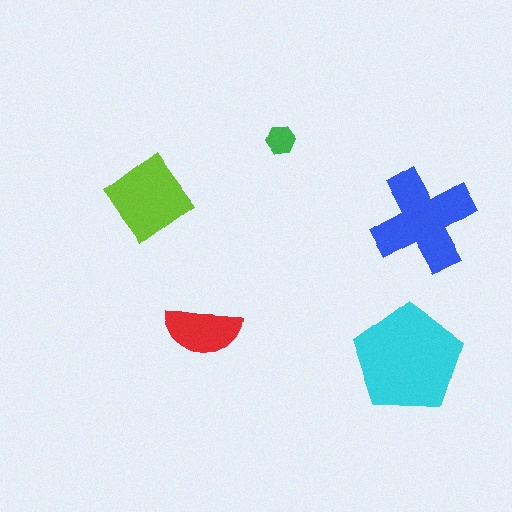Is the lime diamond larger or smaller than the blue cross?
Smaller.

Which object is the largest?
The cyan pentagon.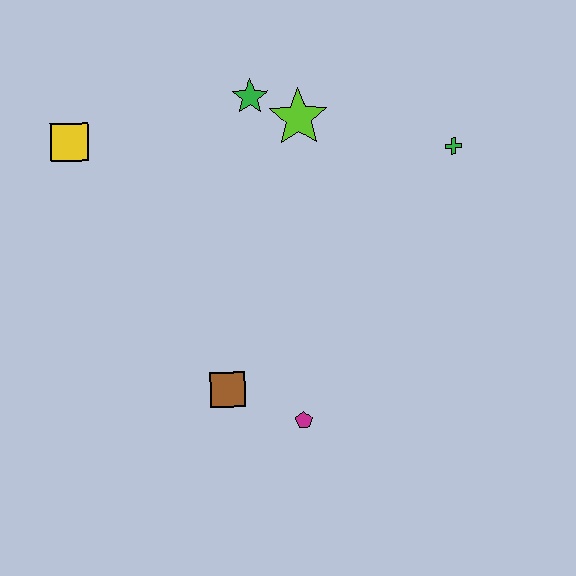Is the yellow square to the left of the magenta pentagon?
Yes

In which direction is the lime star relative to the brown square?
The lime star is above the brown square.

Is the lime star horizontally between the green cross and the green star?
Yes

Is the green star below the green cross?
No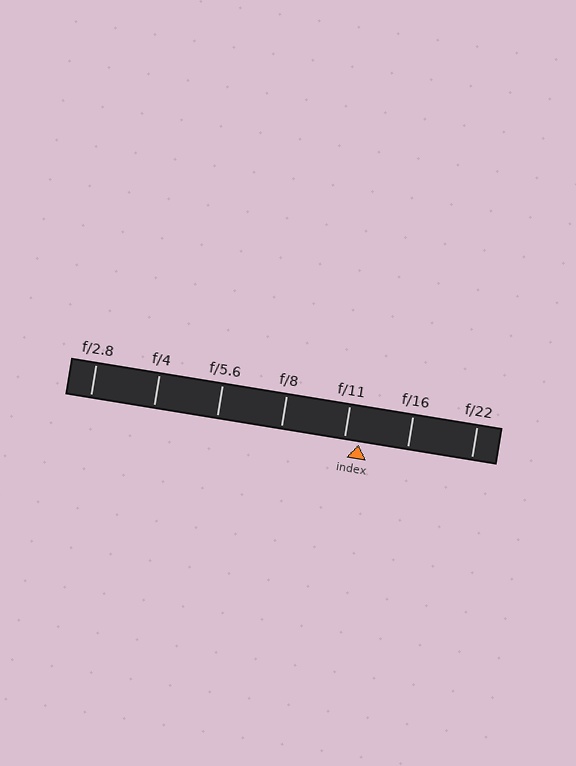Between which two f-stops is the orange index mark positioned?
The index mark is between f/11 and f/16.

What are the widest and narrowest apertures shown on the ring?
The widest aperture shown is f/2.8 and the narrowest is f/22.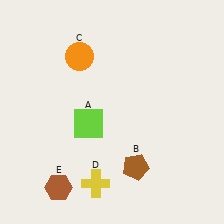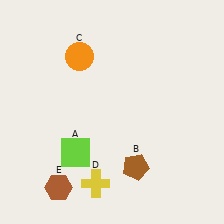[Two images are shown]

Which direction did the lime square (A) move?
The lime square (A) moved down.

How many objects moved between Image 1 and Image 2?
1 object moved between the two images.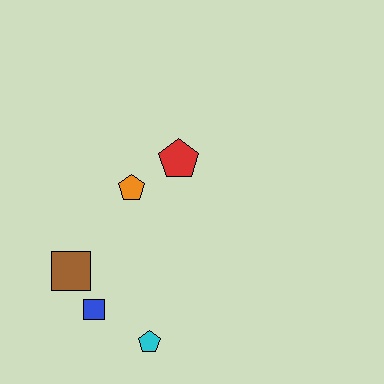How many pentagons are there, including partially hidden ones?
There are 3 pentagons.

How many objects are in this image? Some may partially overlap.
There are 5 objects.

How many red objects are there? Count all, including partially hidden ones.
There is 1 red object.